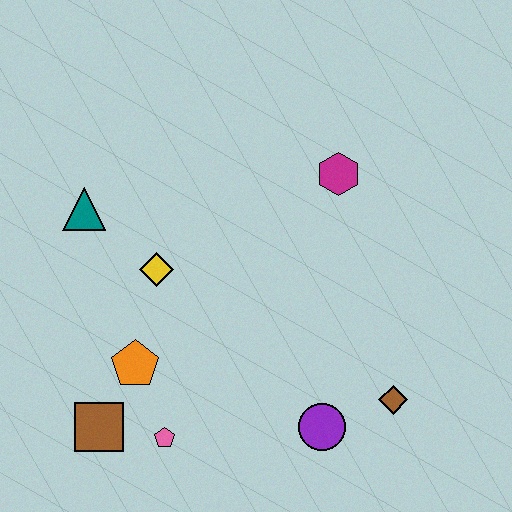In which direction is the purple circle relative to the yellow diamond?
The purple circle is to the right of the yellow diamond.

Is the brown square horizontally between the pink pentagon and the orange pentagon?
No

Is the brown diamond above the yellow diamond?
No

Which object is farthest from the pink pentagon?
The magenta hexagon is farthest from the pink pentagon.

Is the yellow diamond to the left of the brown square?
No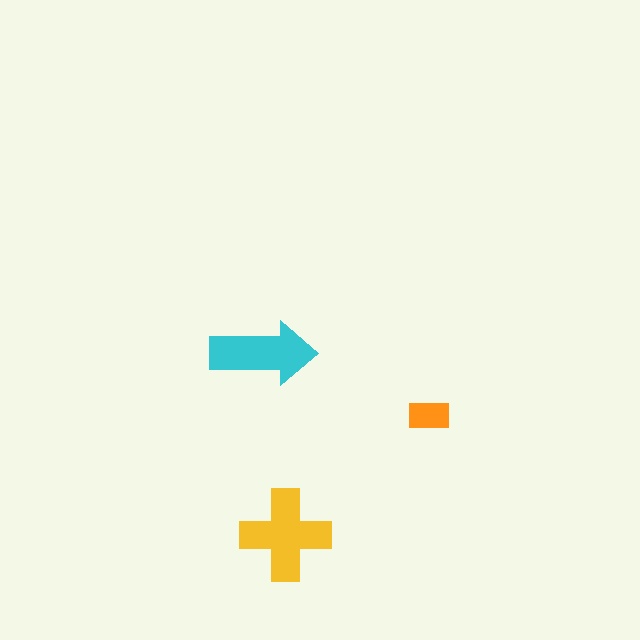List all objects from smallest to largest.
The orange rectangle, the cyan arrow, the yellow cross.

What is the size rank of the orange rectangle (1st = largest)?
3rd.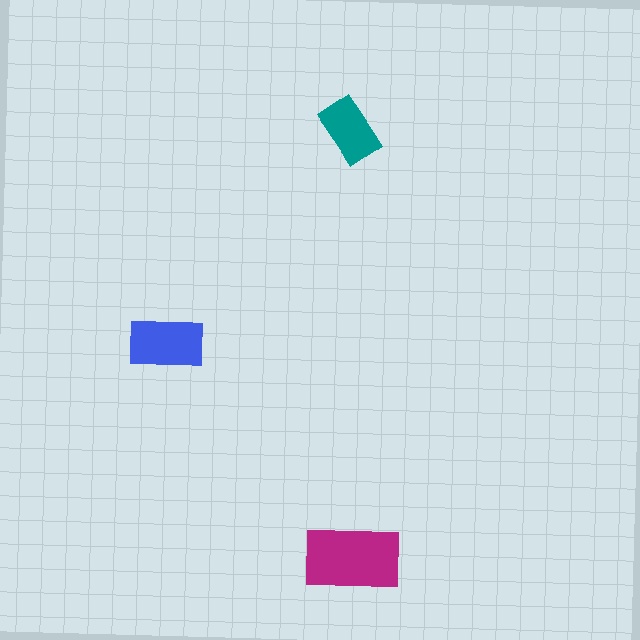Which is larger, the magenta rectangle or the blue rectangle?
The magenta one.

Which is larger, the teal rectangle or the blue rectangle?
The blue one.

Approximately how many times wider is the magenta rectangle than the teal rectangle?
About 1.5 times wider.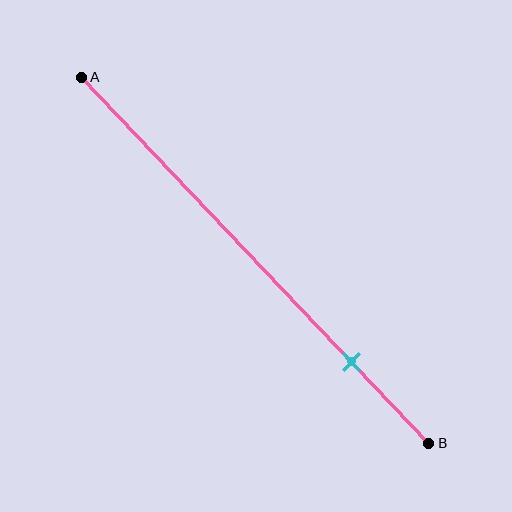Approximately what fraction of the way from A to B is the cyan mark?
The cyan mark is approximately 80% of the way from A to B.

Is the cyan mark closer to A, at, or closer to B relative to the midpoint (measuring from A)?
The cyan mark is closer to point B than the midpoint of segment AB.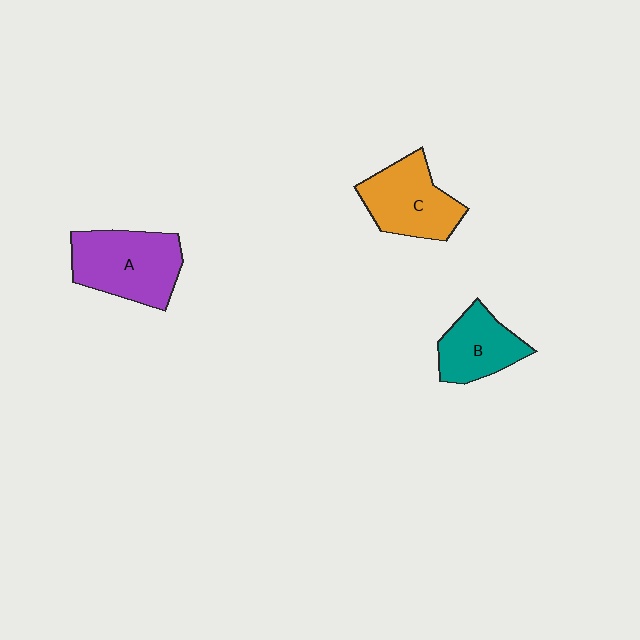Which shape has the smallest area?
Shape B (teal).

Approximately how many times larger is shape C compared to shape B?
Approximately 1.3 times.